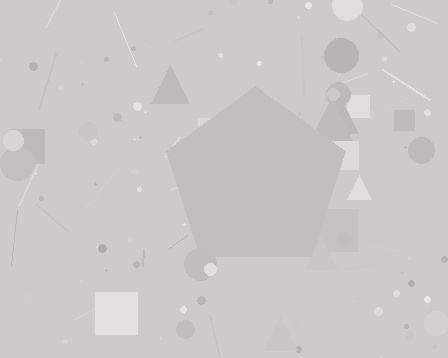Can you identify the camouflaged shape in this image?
The camouflaged shape is a pentagon.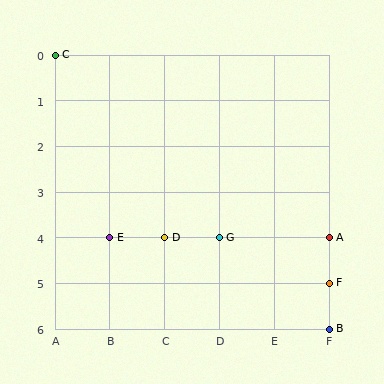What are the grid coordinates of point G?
Point G is at grid coordinates (D, 4).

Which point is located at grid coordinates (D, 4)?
Point G is at (D, 4).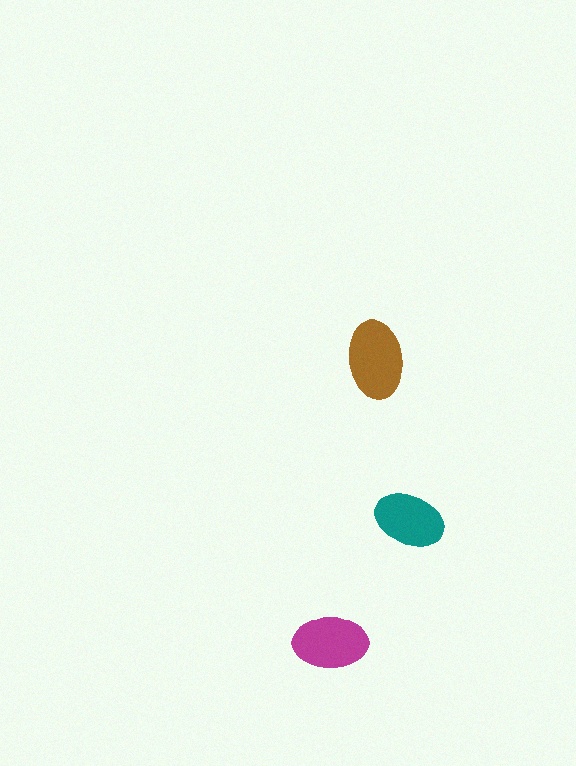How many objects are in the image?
There are 3 objects in the image.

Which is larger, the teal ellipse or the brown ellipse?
The brown one.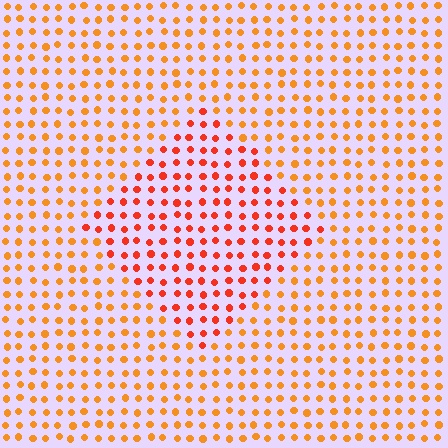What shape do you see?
I see a diamond.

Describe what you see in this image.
The image is filled with small orange elements in a uniform arrangement. A diamond-shaped region is visible where the elements are tinted to a slightly different hue, forming a subtle color boundary.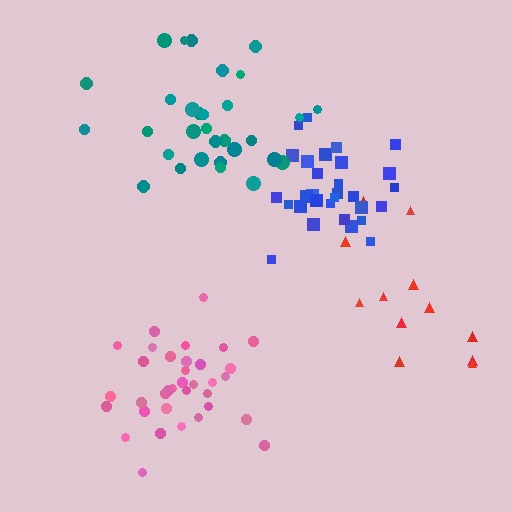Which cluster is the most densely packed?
Blue.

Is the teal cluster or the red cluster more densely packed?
Teal.